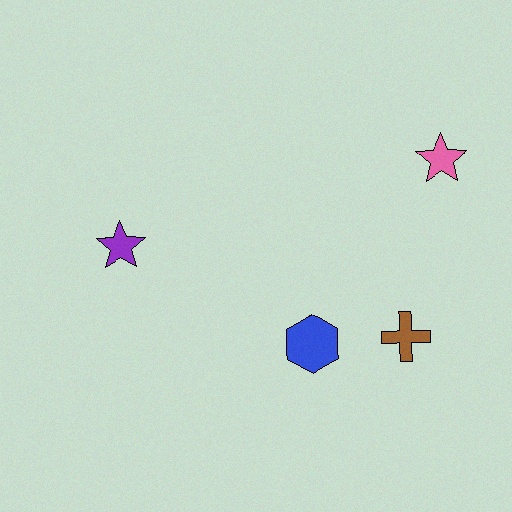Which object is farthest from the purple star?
The pink star is farthest from the purple star.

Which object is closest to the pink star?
The brown cross is closest to the pink star.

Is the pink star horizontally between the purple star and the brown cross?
No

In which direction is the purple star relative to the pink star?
The purple star is to the left of the pink star.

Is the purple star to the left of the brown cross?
Yes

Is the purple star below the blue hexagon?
No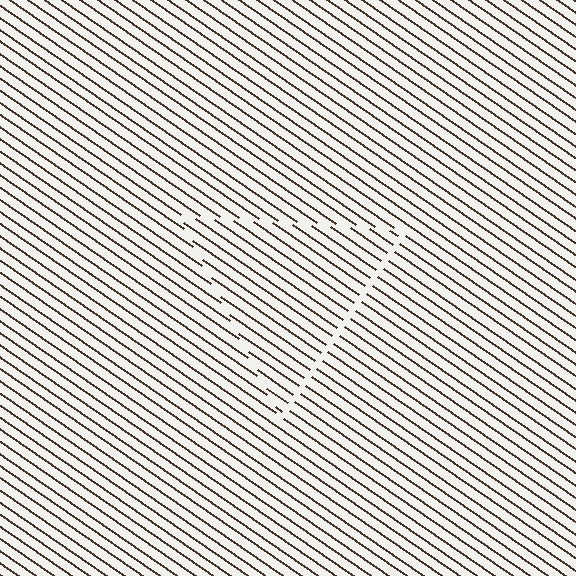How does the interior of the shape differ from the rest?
The interior of the shape contains the same grating, shifted by half a period — the contour is defined by the phase discontinuity where line-ends from the inner and outer gratings abut.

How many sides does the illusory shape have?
3 sides — the line-ends trace a triangle.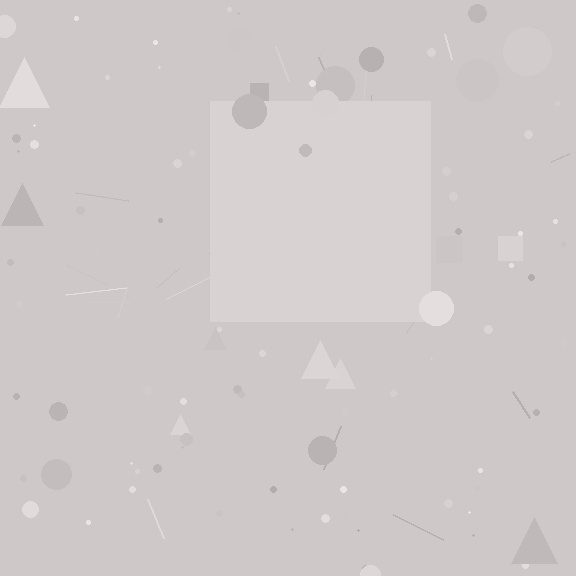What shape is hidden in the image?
A square is hidden in the image.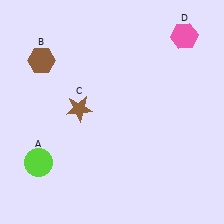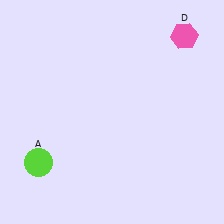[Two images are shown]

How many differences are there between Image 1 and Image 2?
There are 2 differences between the two images.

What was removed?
The brown star (C), the brown hexagon (B) were removed in Image 2.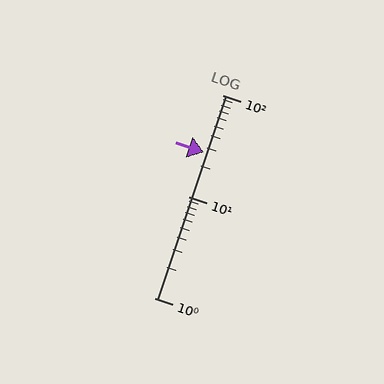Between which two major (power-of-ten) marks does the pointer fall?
The pointer is between 10 and 100.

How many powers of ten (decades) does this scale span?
The scale spans 2 decades, from 1 to 100.